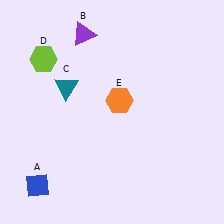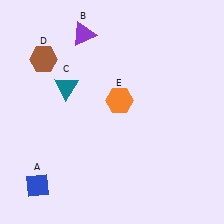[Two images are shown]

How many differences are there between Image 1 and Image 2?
There is 1 difference between the two images.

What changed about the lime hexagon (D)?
In Image 1, D is lime. In Image 2, it changed to brown.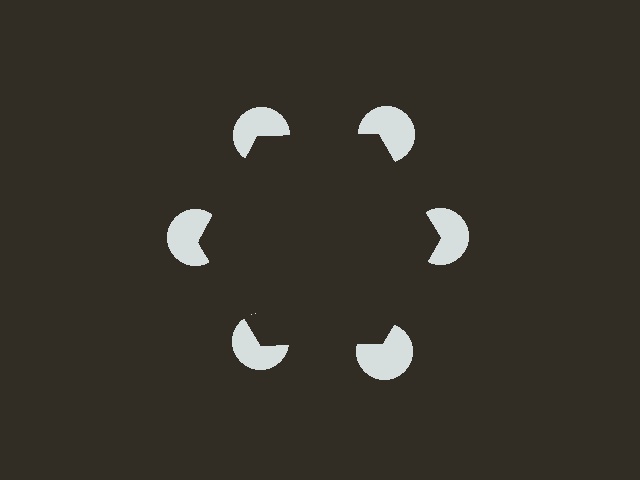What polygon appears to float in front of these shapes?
An illusory hexagon — its edges are inferred from the aligned wedge cuts in the pac-man discs, not physically drawn.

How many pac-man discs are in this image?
There are 6 — one at each vertex of the illusory hexagon.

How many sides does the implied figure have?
6 sides.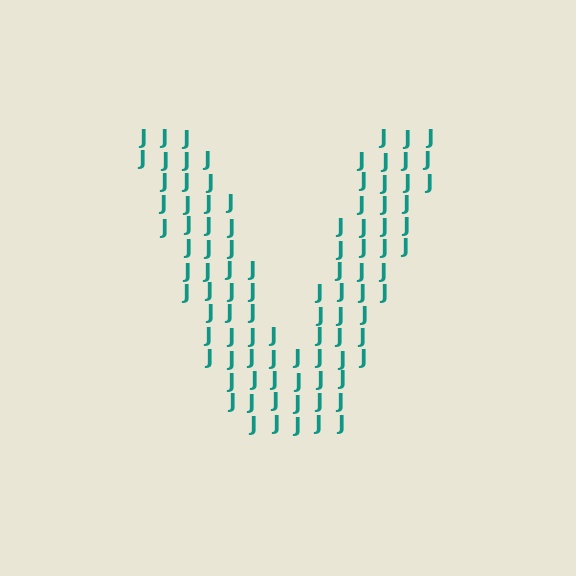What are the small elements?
The small elements are letter J's.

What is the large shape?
The large shape is the letter V.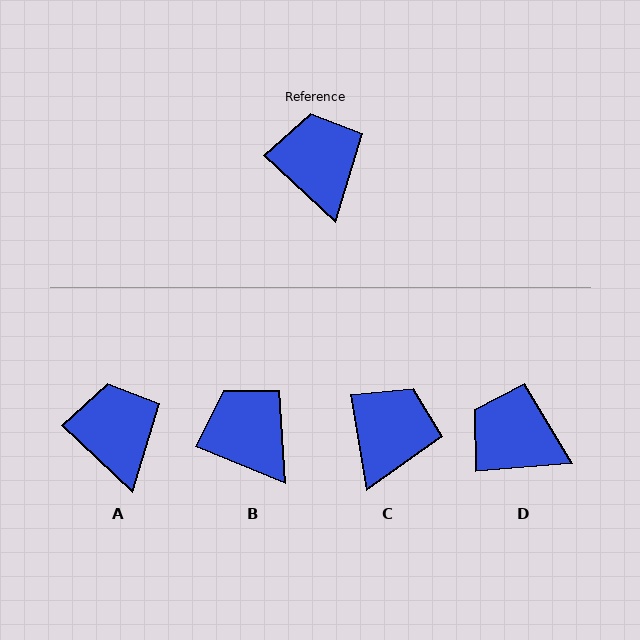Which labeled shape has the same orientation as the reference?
A.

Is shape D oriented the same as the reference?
No, it is off by about 48 degrees.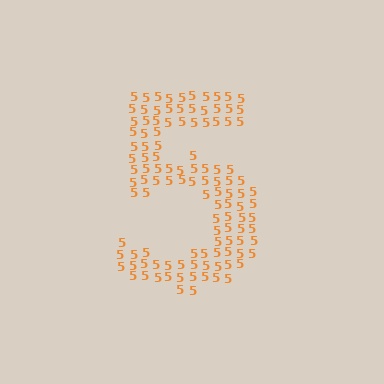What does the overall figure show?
The overall figure shows the digit 5.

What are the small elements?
The small elements are digit 5's.